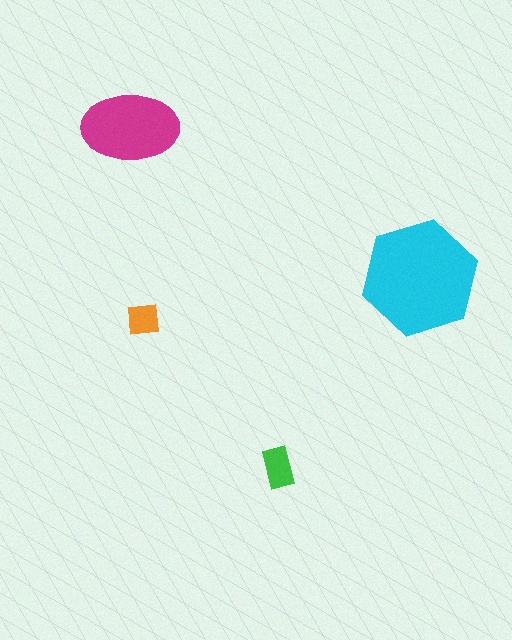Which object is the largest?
The cyan hexagon.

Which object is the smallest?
The orange square.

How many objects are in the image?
There are 4 objects in the image.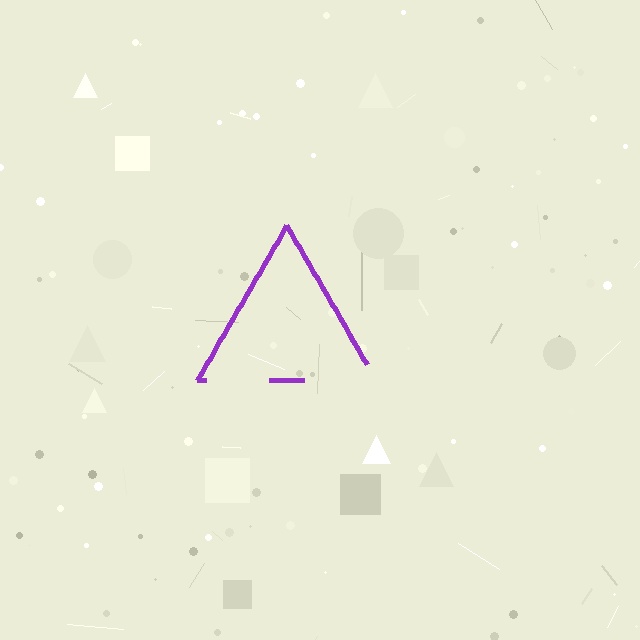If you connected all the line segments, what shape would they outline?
They would outline a triangle.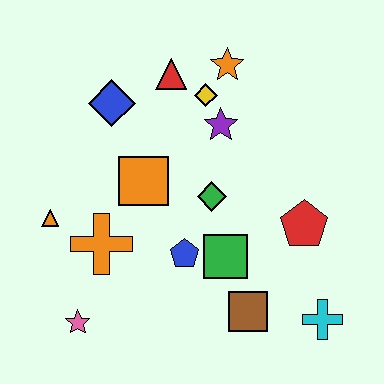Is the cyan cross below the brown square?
Yes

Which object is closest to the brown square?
The green square is closest to the brown square.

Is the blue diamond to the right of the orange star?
No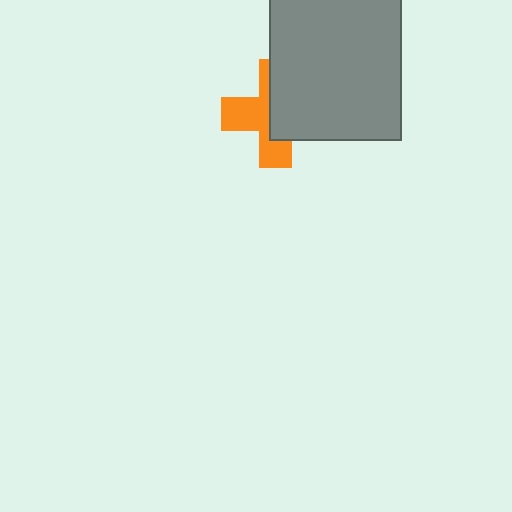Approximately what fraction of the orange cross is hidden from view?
Roughly 51% of the orange cross is hidden behind the gray rectangle.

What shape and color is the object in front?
The object in front is a gray rectangle.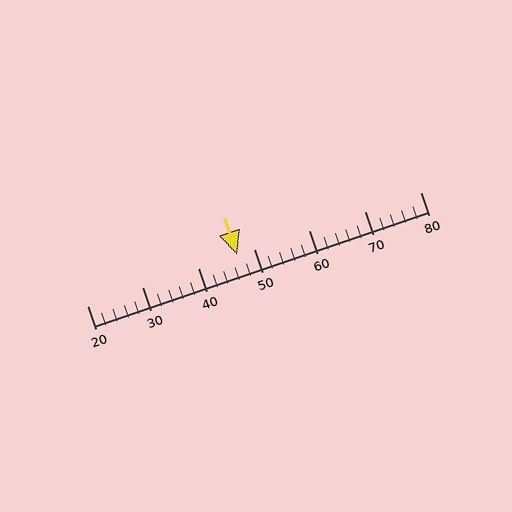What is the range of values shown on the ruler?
The ruler shows values from 20 to 80.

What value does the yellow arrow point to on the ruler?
The yellow arrow points to approximately 47.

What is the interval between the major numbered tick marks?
The major tick marks are spaced 10 units apart.